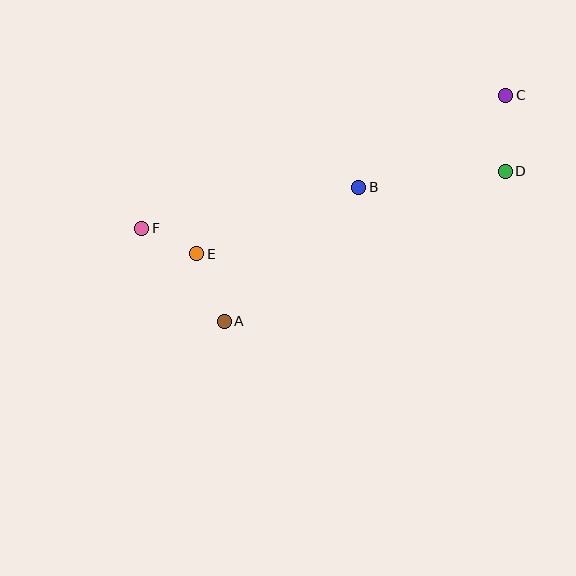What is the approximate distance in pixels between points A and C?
The distance between A and C is approximately 361 pixels.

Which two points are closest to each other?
Points E and F are closest to each other.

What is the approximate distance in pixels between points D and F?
The distance between D and F is approximately 368 pixels.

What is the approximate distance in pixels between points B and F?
The distance between B and F is approximately 221 pixels.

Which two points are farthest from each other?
Points C and F are farthest from each other.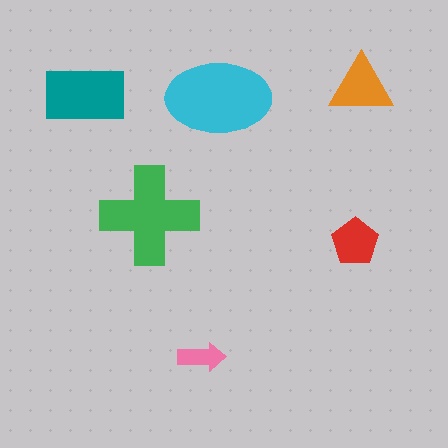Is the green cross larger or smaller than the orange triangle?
Larger.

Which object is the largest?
The cyan ellipse.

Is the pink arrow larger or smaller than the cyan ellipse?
Smaller.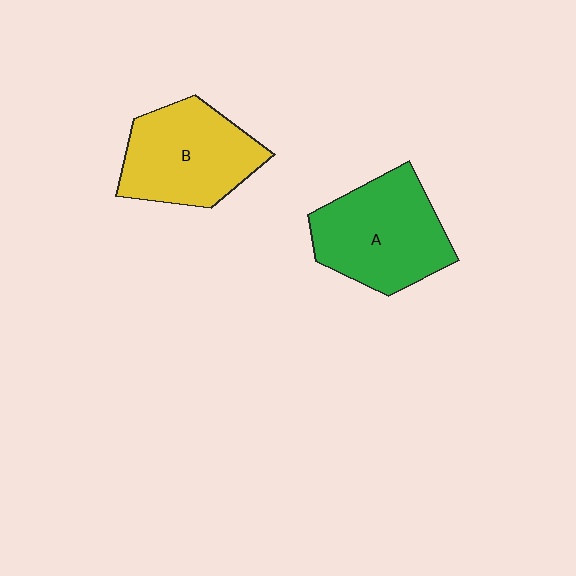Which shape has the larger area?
Shape A (green).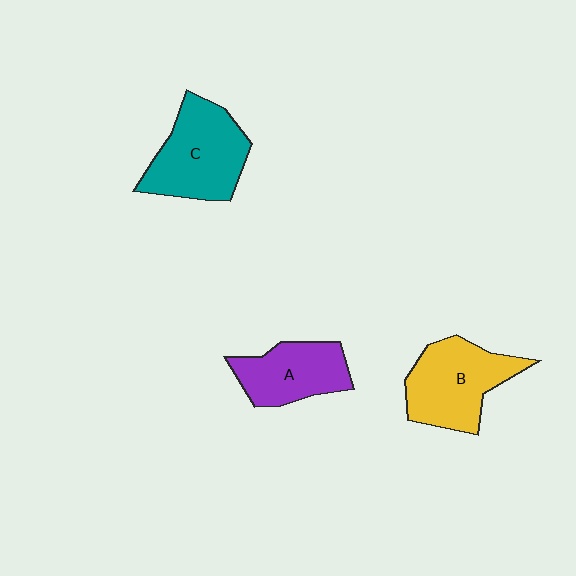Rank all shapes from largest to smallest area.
From largest to smallest: C (teal), B (yellow), A (purple).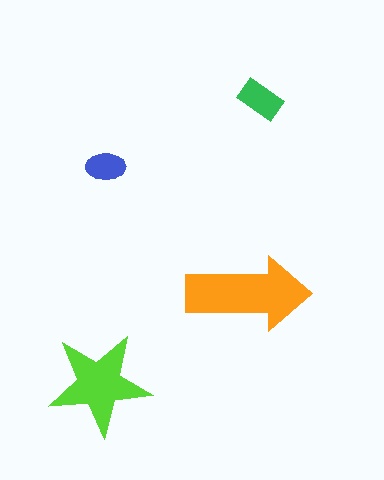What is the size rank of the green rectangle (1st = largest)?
3rd.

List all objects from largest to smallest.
The orange arrow, the lime star, the green rectangle, the blue ellipse.